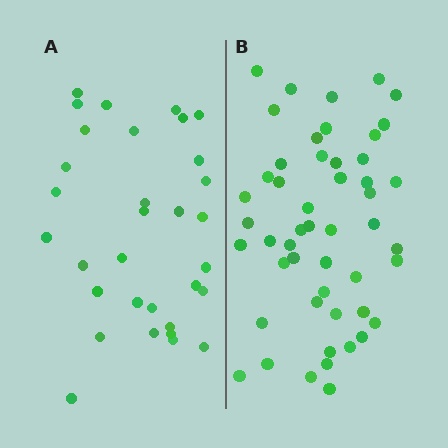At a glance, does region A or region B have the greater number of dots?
Region B (the right region) has more dots.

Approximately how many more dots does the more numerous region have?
Region B has approximately 20 more dots than region A.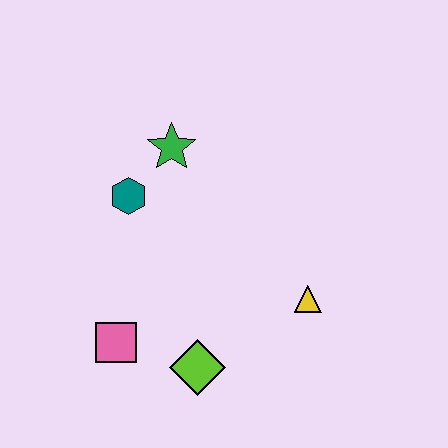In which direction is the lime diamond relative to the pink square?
The lime diamond is to the right of the pink square.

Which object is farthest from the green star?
The lime diamond is farthest from the green star.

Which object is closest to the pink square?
The lime diamond is closest to the pink square.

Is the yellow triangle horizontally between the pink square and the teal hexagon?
No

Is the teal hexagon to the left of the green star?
Yes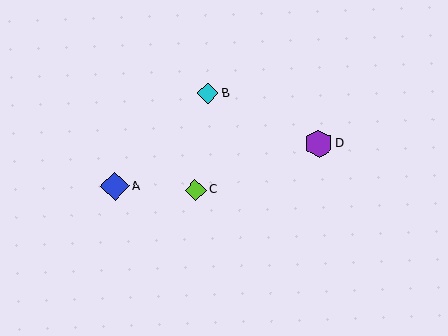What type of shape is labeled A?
Shape A is a blue diamond.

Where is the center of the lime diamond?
The center of the lime diamond is at (195, 190).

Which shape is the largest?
The blue diamond (labeled A) is the largest.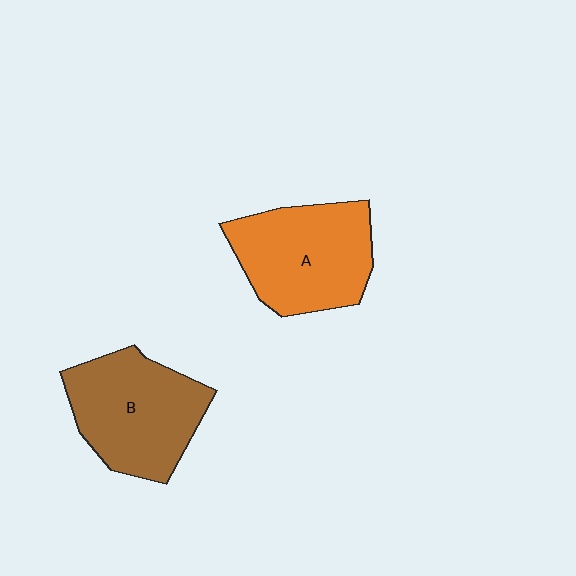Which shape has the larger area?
Shape B (brown).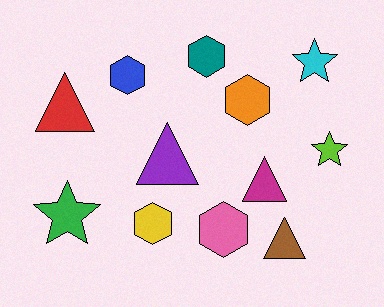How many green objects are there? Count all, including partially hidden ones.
There is 1 green object.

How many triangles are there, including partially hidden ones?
There are 4 triangles.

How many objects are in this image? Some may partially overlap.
There are 12 objects.